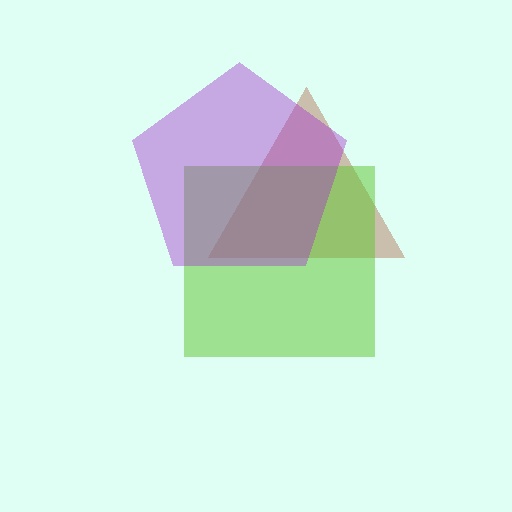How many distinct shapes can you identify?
There are 3 distinct shapes: a brown triangle, a lime square, a purple pentagon.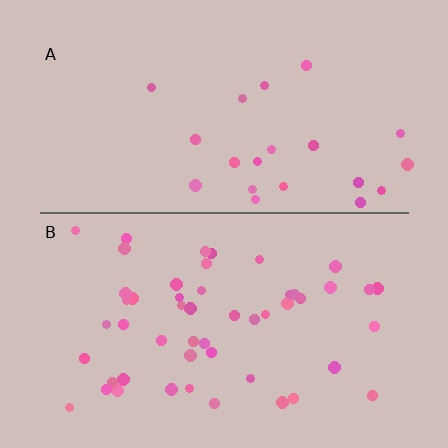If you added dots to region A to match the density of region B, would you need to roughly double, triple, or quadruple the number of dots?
Approximately double.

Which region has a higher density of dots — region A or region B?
B (the bottom).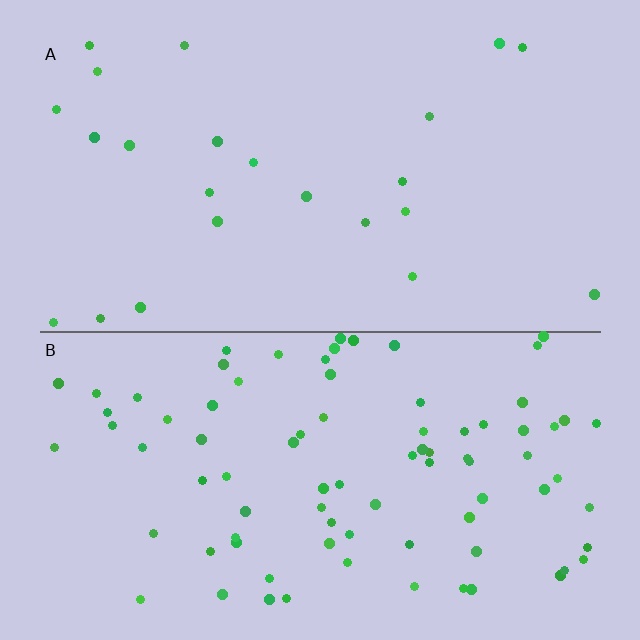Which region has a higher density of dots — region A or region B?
B (the bottom).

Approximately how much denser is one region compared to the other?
Approximately 3.7× — region B over region A.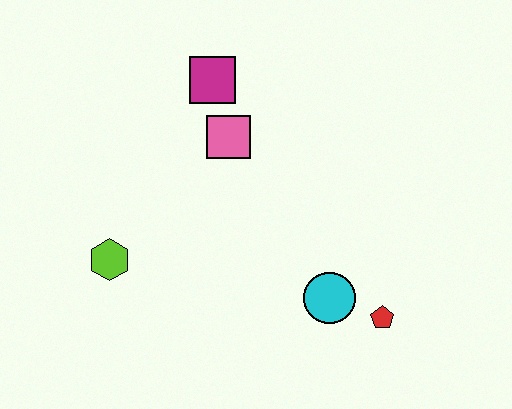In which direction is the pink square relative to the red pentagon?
The pink square is above the red pentagon.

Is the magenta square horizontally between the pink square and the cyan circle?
No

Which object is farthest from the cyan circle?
The magenta square is farthest from the cyan circle.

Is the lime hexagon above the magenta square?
No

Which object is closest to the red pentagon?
The cyan circle is closest to the red pentagon.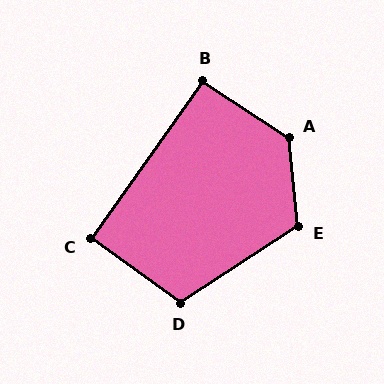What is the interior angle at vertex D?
Approximately 111 degrees (obtuse).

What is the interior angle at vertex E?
Approximately 117 degrees (obtuse).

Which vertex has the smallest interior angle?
C, at approximately 90 degrees.